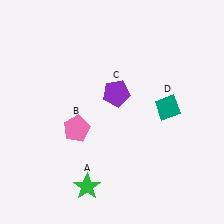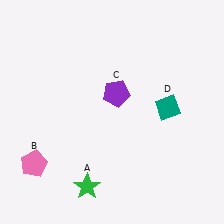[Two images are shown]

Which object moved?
The pink pentagon (B) moved left.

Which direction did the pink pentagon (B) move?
The pink pentagon (B) moved left.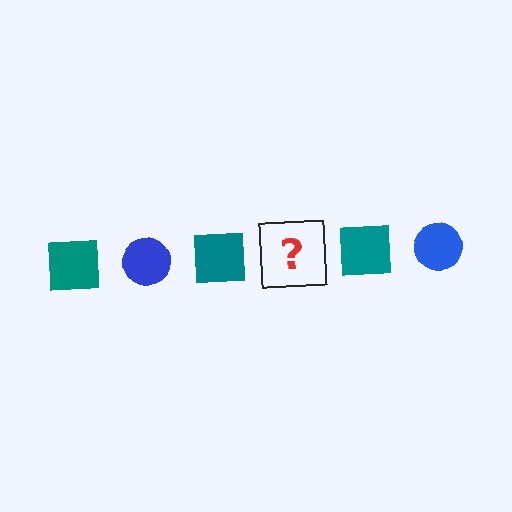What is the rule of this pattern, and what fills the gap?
The rule is that the pattern alternates between teal square and blue circle. The gap should be filled with a blue circle.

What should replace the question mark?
The question mark should be replaced with a blue circle.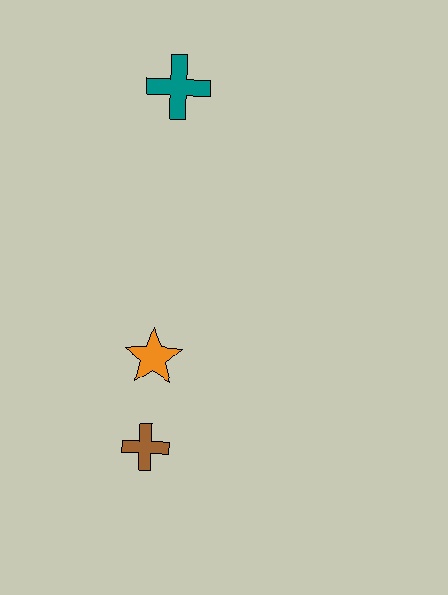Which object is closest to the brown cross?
The orange star is closest to the brown cross.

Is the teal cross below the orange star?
No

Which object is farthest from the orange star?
The teal cross is farthest from the orange star.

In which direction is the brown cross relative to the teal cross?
The brown cross is below the teal cross.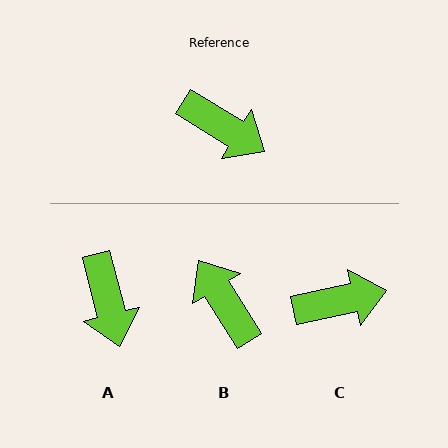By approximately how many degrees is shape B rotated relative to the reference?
Approximately 154 degrees counter-clockwise.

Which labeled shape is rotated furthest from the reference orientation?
B, about 154 degrees away.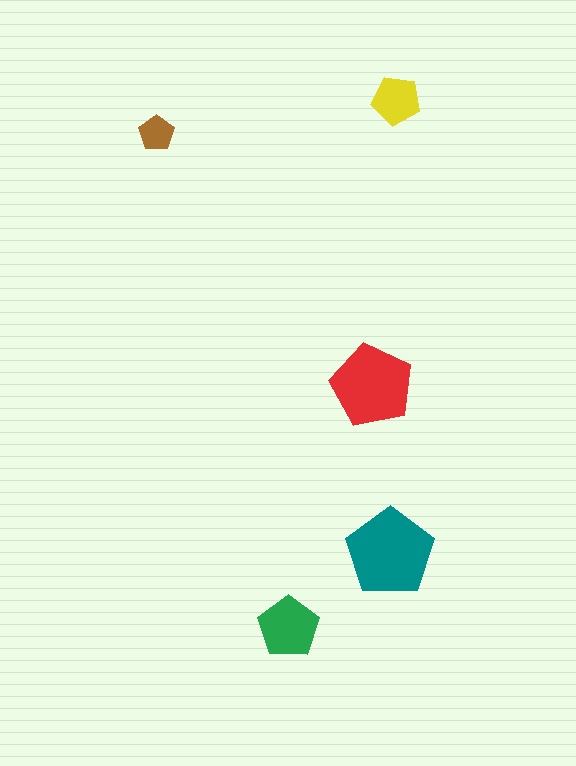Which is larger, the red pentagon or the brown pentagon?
The red one.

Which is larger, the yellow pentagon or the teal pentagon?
The teal one.